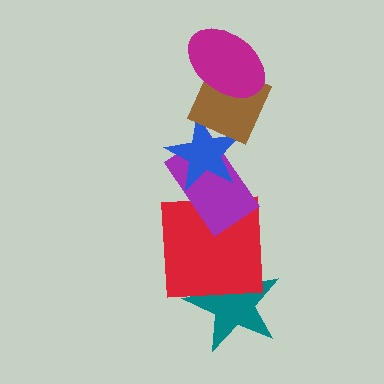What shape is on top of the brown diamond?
The magenta ellipse is on top of the brown diamond.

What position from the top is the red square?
The red square is 5th from the top.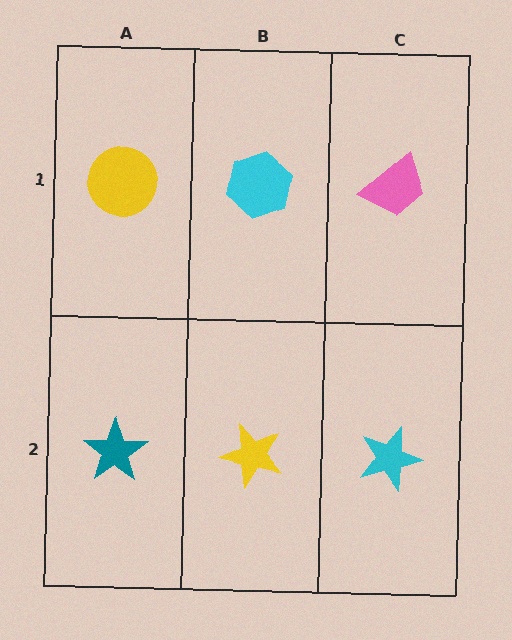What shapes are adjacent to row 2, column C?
A pink trapezoid (row 1, column C), a yellow star (row 2, column B).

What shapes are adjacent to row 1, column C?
A cyan star (row 2, column C), a cyan hexagon (row 1, column B).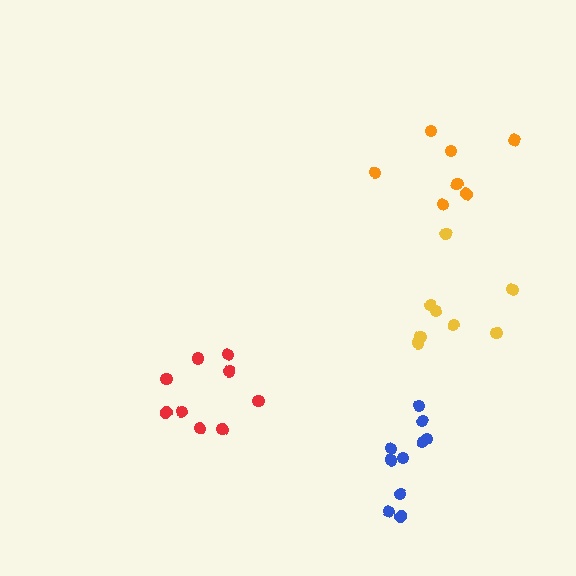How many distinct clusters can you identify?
There are 4 distinct clusters.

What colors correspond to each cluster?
The clusters are colored: yellow, blue, orange, red.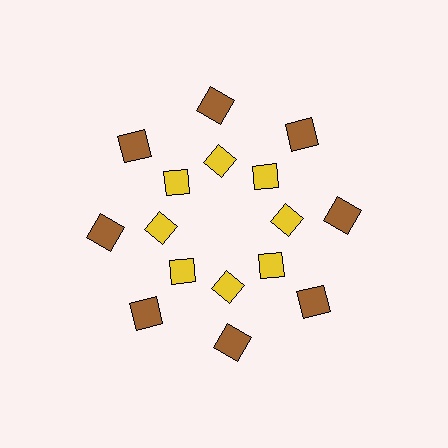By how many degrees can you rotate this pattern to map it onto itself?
The pattern maps onto itself every 45 degrees of rotation.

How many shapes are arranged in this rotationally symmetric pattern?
There are 16 shapes, arranged in 8 groups of 2.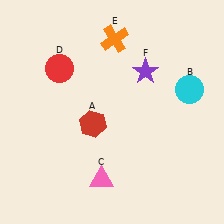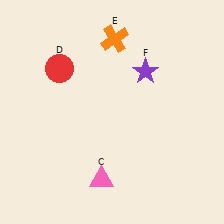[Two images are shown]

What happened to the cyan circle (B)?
The cyan circle (B) was removed in Image 2. It was in the top-right area of Image 1.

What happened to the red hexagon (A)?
The red hexagon (A) was removed in Image 2. It was in the bottom-left area of Image 1.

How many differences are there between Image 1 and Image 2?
There are 2 differences between the two images.